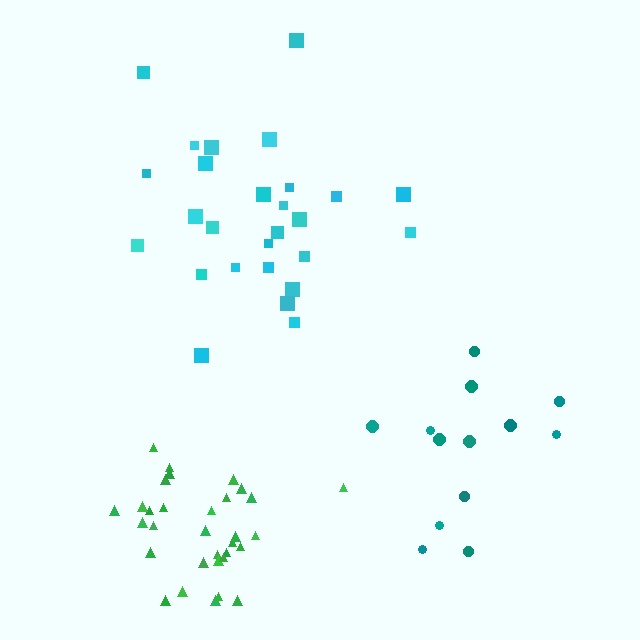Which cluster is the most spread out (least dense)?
Teal.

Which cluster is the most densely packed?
Green.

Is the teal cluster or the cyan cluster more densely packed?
Cyan.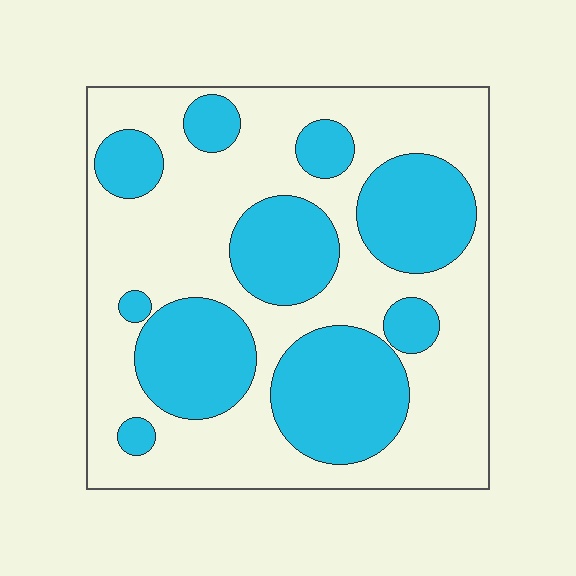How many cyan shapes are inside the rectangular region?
10.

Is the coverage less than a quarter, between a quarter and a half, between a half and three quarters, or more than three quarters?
Between a quarter and a half.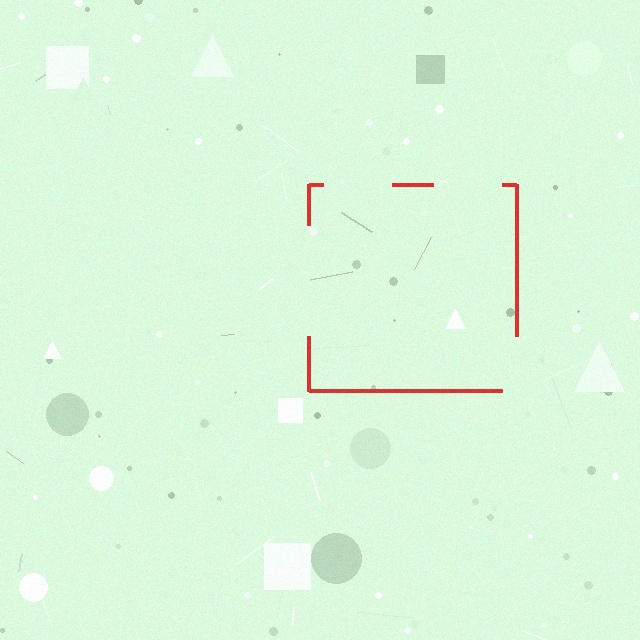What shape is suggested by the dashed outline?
The dashed outline suggests a square.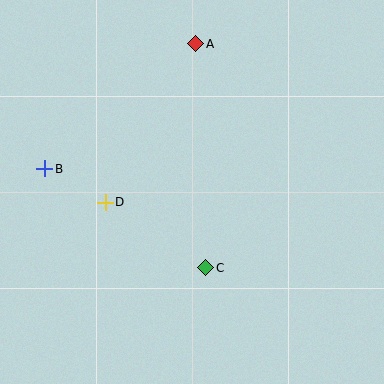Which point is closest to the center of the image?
Point C at (206, 268) is closest to the center.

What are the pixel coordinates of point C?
Point C is at (206, 268).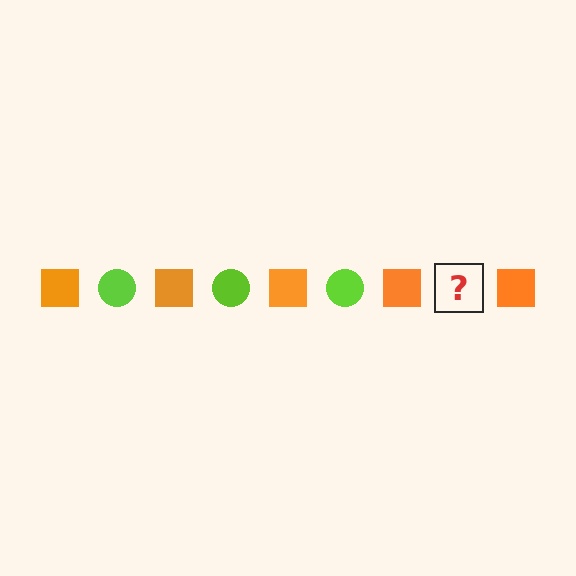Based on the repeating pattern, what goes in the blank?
The blank should be a lime circle.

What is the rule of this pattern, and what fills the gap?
The rule is that the pattern alternates between orange square and lime circle. The gap should be filled with a lime circle.